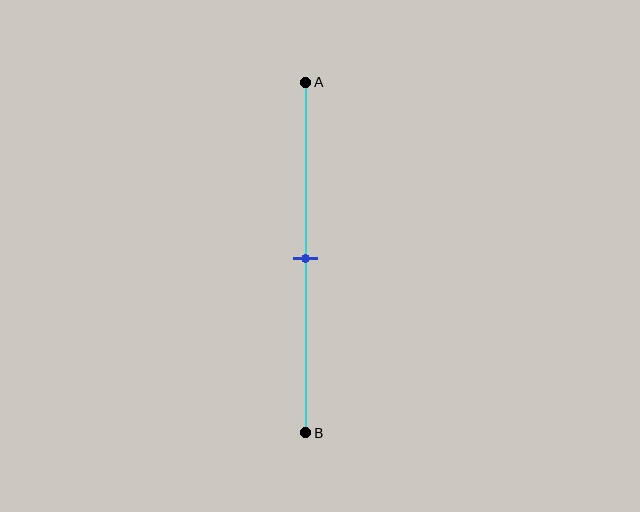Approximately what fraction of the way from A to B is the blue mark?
The blue mark is approximately 50% of the way from A to B.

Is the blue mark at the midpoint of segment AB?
Yes, the mark is approximately at the midpoint.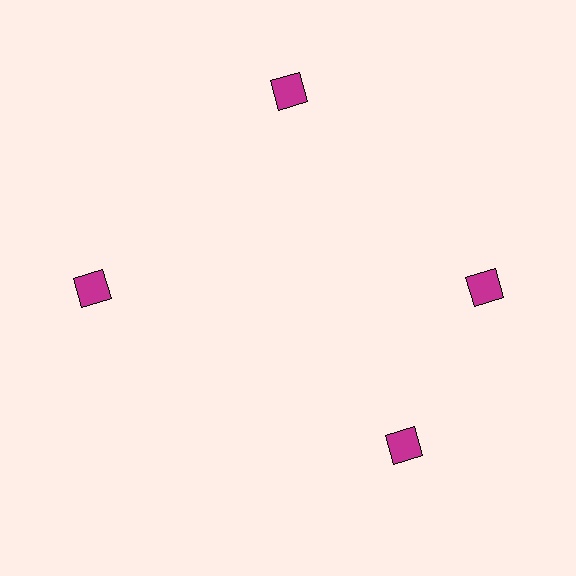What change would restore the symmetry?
The symmetry would be restored by rotating it back into even spacing with its neighbors so that all 4 diamonds sit at equal angles and equal distance from the center.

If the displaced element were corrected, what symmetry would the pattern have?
It would have 4-fold rotational symmetry — the pattern would map onto itself every 90 degrees.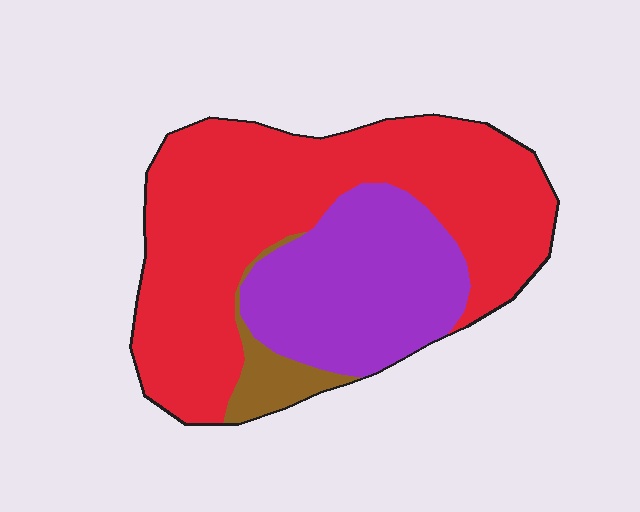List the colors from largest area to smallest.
From largest to smallest: red, purple, brown.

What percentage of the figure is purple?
Purple covers around 30% of the figure.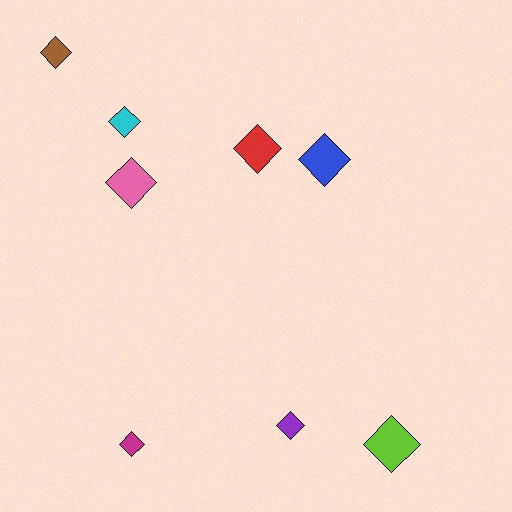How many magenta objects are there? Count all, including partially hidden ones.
There is 1 magenta object.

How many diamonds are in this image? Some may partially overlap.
There are 8 diamonds.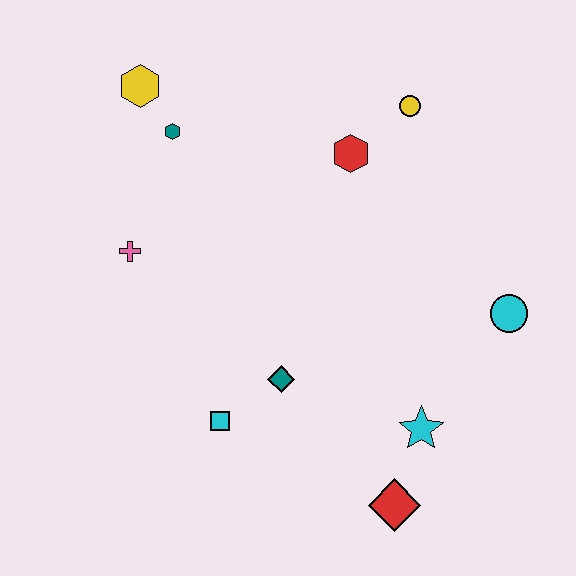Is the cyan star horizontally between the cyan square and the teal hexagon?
No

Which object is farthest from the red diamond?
The yellow hexagon is farthest from the red diamond.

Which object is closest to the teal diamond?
The cyan square is closest to the teal diamond.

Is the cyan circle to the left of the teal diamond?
No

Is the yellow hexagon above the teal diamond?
Yes